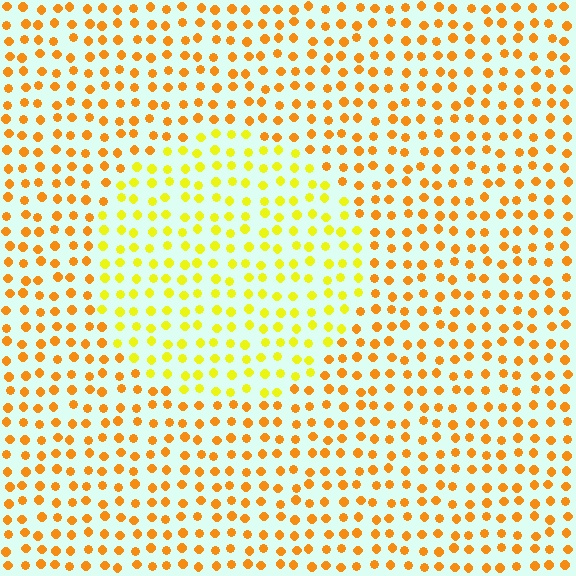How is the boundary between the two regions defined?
The boundary is defined purely by a slight shift in hue (about 31 degrees). Spacing, size, and orientation are identical on both sides.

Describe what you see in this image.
The image is filled with small orange elements in a uniform arrangement. A circle-shaped region is visible where the elements are tinted to a slightly different hue, forming a subtle color boundary.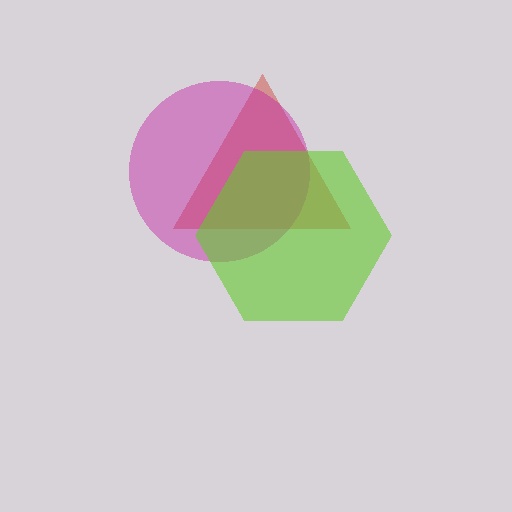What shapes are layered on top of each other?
The layered shapes are: a red triangle, a magenta circle, a lime hexagon.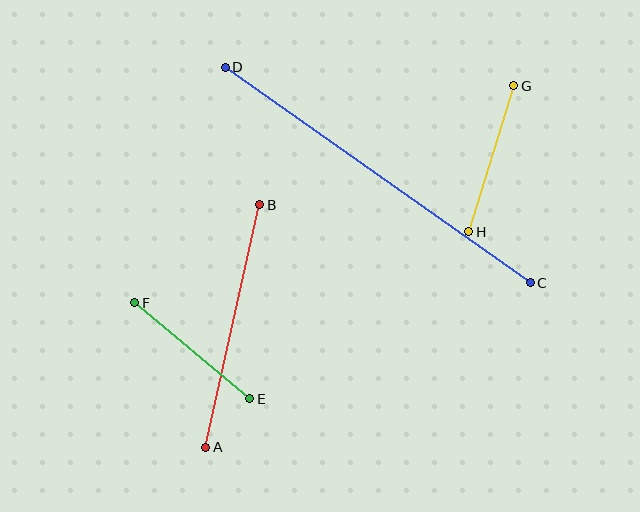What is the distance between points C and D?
The distance is approximately 374 pixels.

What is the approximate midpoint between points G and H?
The midpoint is at approximately (491, 159) pixels.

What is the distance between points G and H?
The distance is approximately 153 pixels.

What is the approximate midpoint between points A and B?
The midpoint is at approximately (233, 326) pixels.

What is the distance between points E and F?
The distance is approximately 149 pixels.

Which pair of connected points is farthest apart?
Points C and D are farthest apart.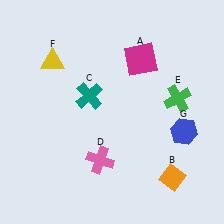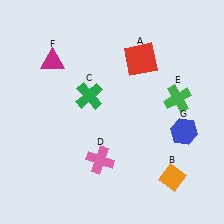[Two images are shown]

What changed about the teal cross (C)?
In Image 1, C is teal. In Image 2, it changed to green.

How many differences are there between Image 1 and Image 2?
There are 3 differences between the two images.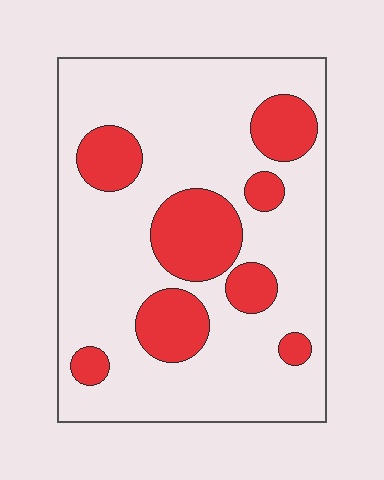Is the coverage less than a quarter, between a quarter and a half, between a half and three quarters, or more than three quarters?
Less than a quarter.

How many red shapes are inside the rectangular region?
8.